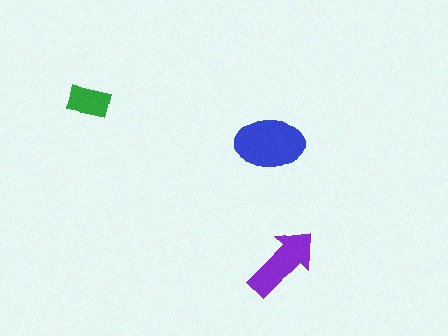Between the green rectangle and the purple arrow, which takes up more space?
The purple arrow.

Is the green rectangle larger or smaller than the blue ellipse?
Smaller.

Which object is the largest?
The blue ellipse.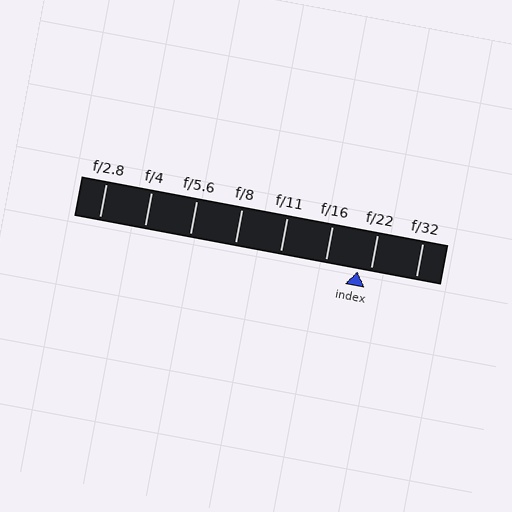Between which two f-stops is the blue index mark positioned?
The index mark is between f/16 and f/22.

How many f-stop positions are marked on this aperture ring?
There are 8 f-stop positions marked.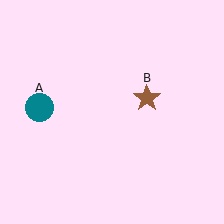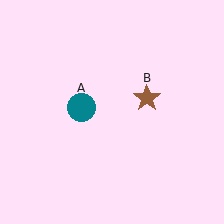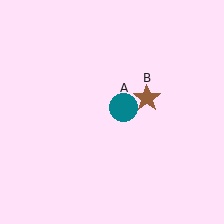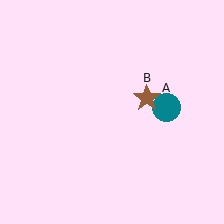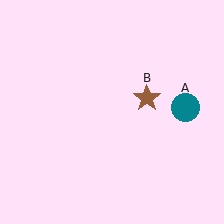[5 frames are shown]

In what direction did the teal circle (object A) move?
The teal circle (object A) moved right.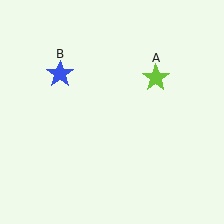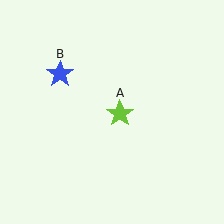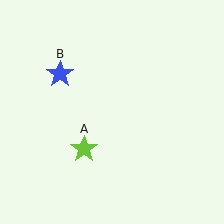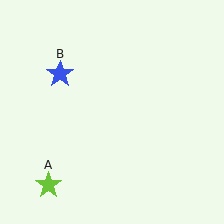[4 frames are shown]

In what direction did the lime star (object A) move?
The lime star (object A) moved down and to the left.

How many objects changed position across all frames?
1 object changed position: lime star (object A).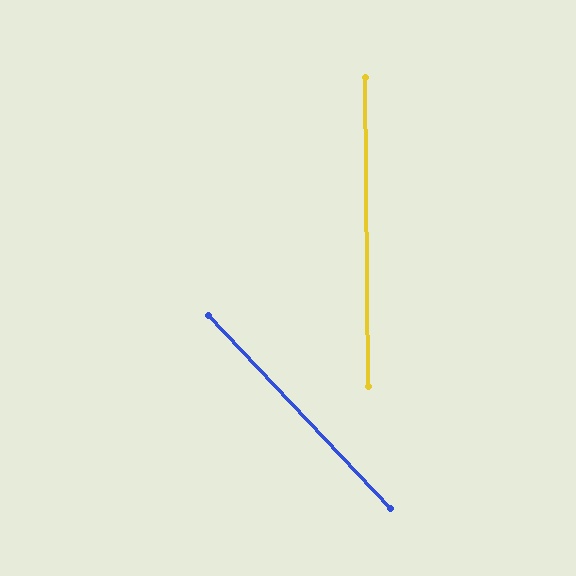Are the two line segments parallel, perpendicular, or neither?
Neither parallel nor perpendicular — they differ by about 43°.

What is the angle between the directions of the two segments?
Approximately 43 degrees.